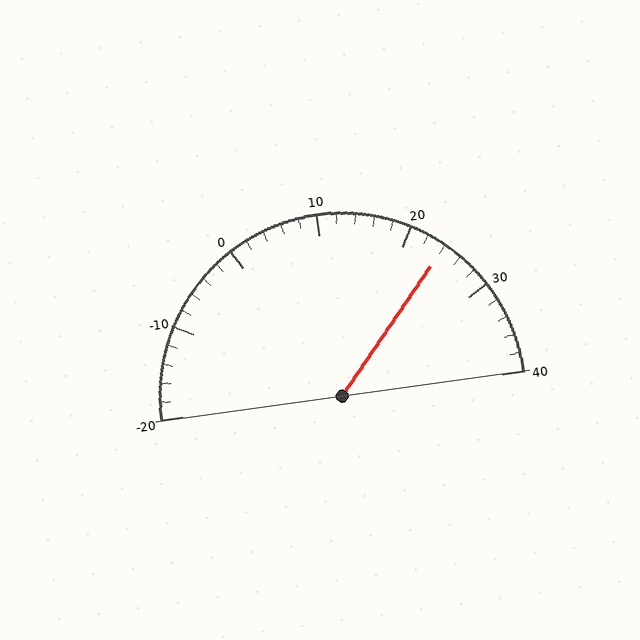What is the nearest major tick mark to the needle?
The nearest major tick mark is 20.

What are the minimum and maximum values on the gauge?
The gauge ranges from -20 to 40.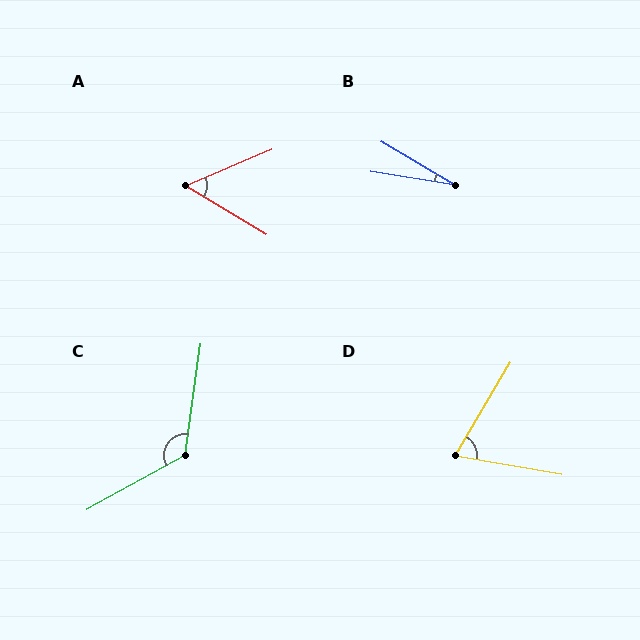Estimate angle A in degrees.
Approximately 54 degrees.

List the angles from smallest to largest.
B (22°), A (54°), D (69°), C (127°).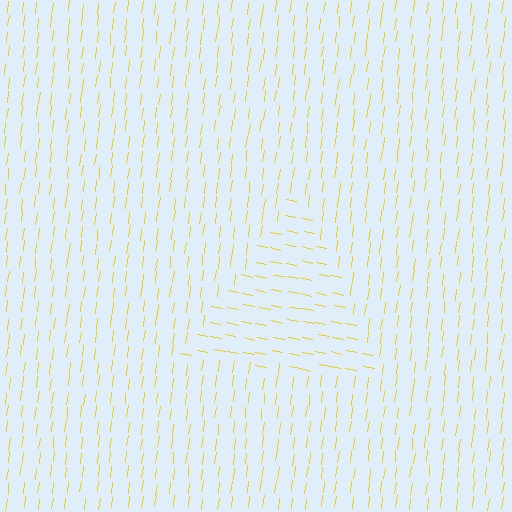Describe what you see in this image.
The image is filled with small yellow line segments. A triangle region in the image has lines oriented differently from the surrounding lines, creating a visible texture boundary.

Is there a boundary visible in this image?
Yes, there is a texture boundary formed by a change in line orientation.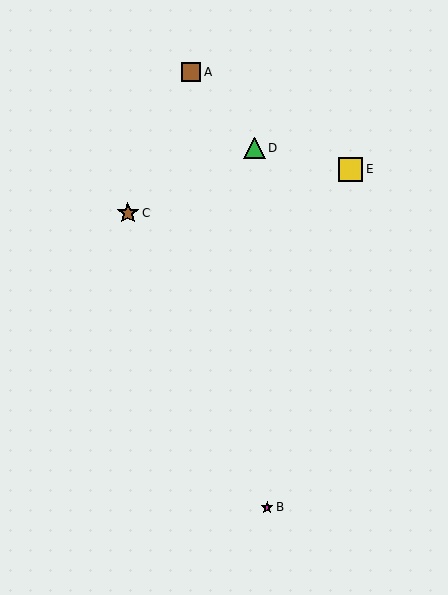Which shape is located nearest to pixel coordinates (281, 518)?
The magenta star (labeled B) at (267, 507) is nearest to that location.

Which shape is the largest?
The yellow square (labeled E) is the largest.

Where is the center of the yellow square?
The center of the yellow square is at (350, 169).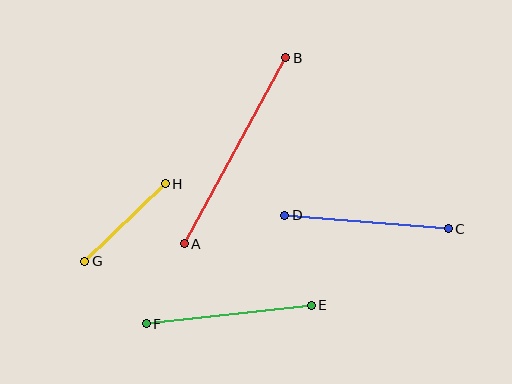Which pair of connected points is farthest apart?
Points A and B are farthest apart.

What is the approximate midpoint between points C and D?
The midpoint is at approximately (367, 222) pixels.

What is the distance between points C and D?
The distance is approximately 164 pixels.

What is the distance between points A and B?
The distance is approximately 212 pixels.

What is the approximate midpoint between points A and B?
The midpoint is at approximately (235, 151) pixels.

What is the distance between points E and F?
The distance is approximately 166 pixels.